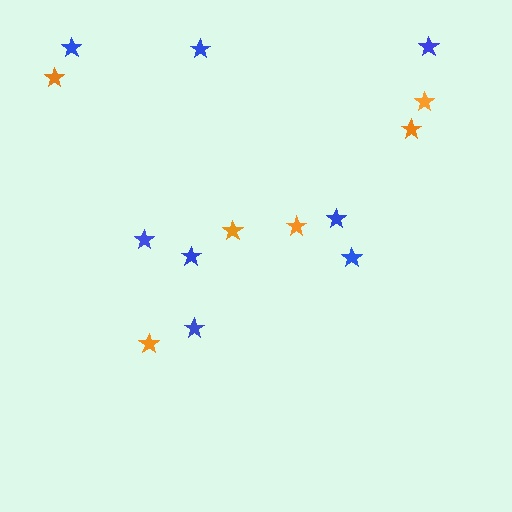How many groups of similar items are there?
There are 2 groups: one group of blue stars (8) and one group of orange stars (6).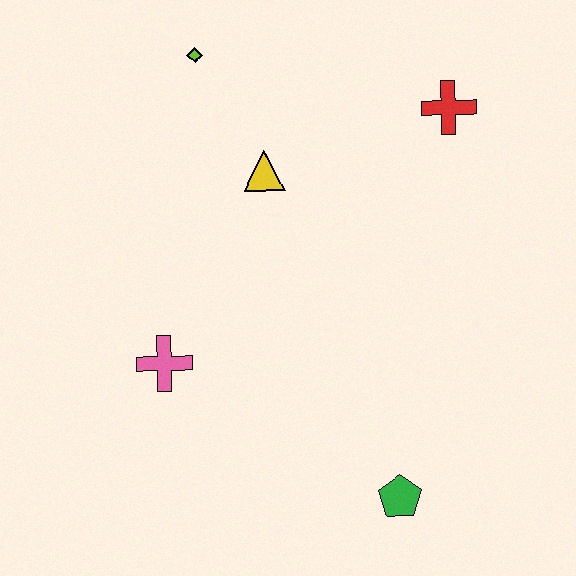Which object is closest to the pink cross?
The yellow triangle is closest to the pink cross.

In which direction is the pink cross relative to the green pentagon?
The pink cross is to the left of the green pentagon.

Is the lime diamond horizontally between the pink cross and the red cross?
Yes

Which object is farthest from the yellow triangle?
The green pentagon is farthest from the yellow triangle.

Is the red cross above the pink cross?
Yes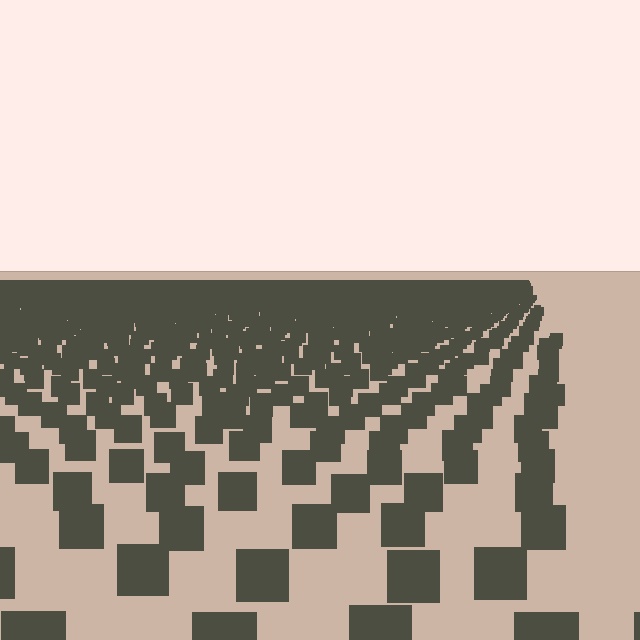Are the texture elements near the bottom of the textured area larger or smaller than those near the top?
Larger. Near the bottom, elements are closer to the viewer and appear at a bigger on-screen size.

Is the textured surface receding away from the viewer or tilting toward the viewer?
The surface is receding away from the viewer. Texture elements get smaller and denser toward the top.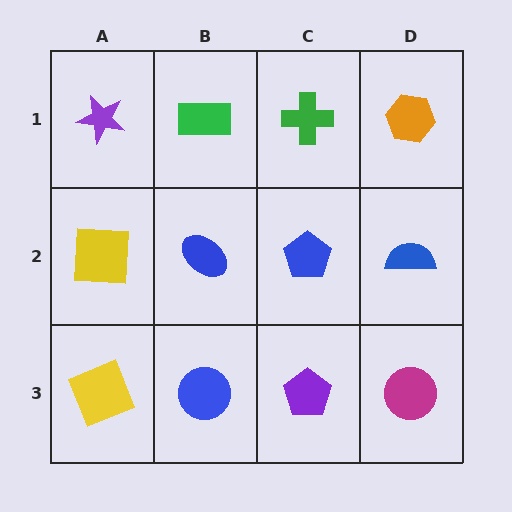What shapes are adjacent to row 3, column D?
A blue semicircle (row 2, column D), a purple pentagon (row 3, column C).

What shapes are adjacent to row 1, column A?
A yellow square (row 2, column A), a green rectangle (row 1, column B).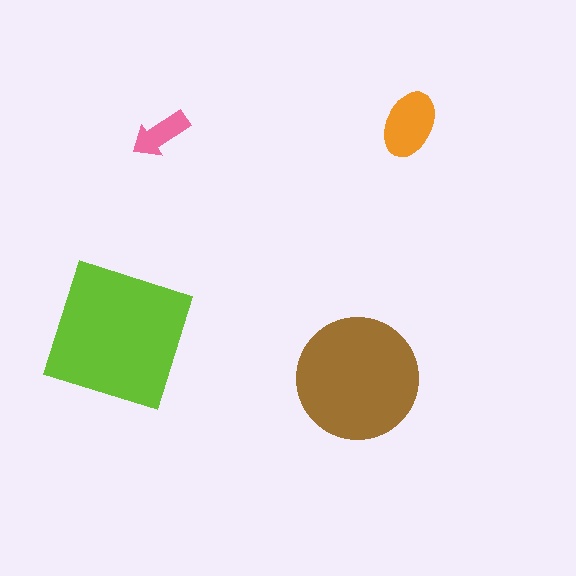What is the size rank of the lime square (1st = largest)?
1st.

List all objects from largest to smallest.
The lime square, the brown circle, the orange ellipse, the pink arrow.